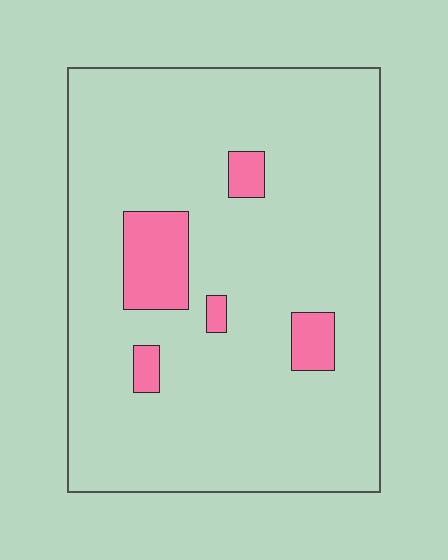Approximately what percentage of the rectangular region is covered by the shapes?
Approximately 10%.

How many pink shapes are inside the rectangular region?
5.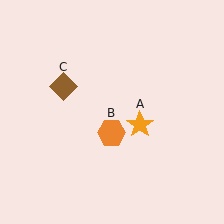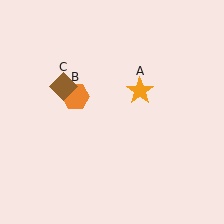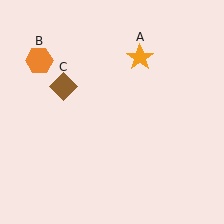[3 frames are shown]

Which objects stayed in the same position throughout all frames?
Brown diamond (object C) remained stationary.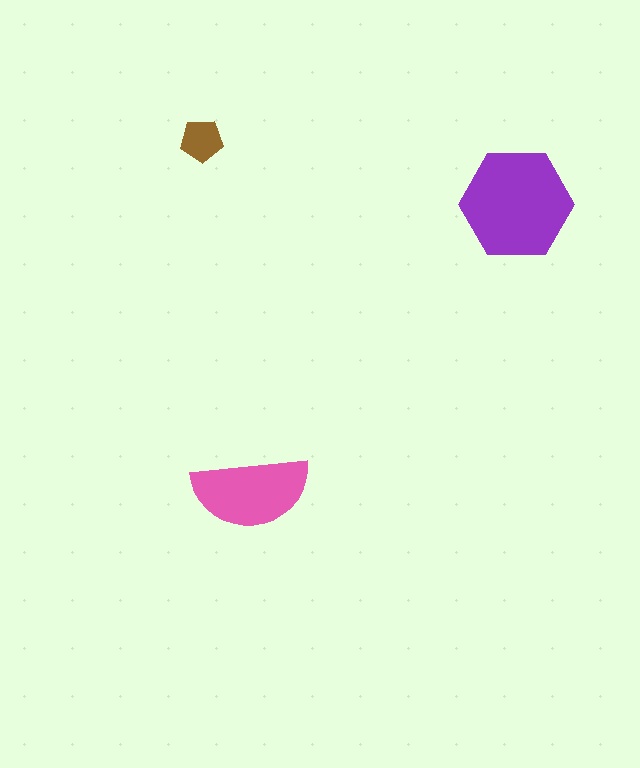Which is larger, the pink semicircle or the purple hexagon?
The purple hexagon.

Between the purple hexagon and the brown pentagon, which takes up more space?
The purple hexagon.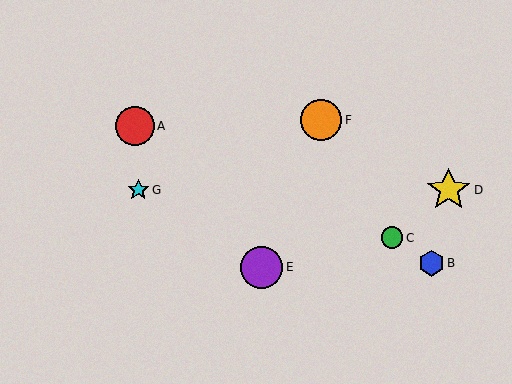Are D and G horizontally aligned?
Yes, both are at y≈190.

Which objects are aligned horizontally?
Objects D, G are aligned horizontally.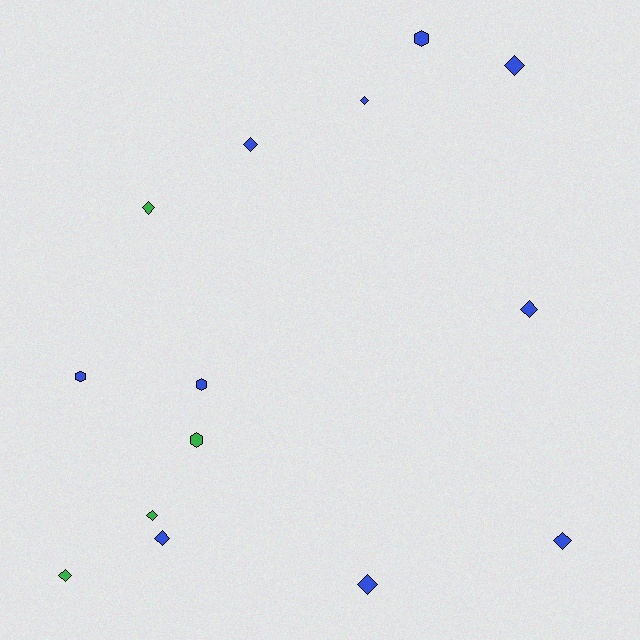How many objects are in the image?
There are 14 objects.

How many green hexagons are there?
There is 1 green hexagon.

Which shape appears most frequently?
Diamond, with 10 objects.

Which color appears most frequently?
Blue, with 10 objects.